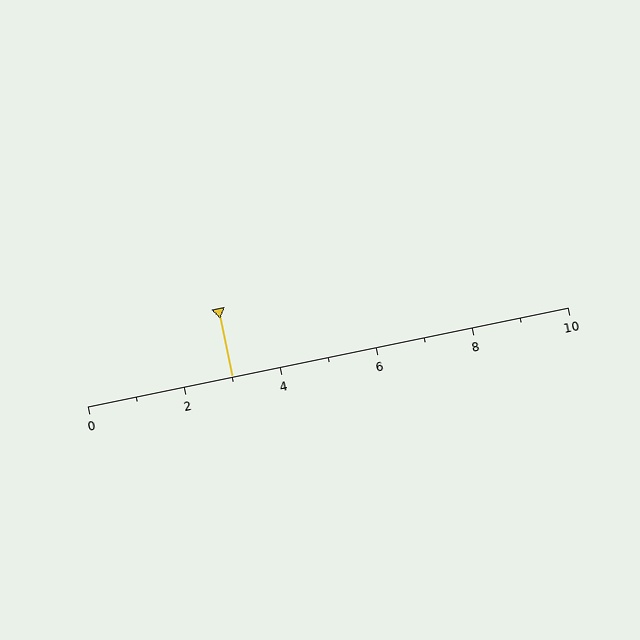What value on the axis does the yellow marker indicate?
The marker indicates approximately 3.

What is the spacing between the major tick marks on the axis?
The major ticks are spaced 2 apart.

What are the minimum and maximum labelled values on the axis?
The axis runs from 0 to 10.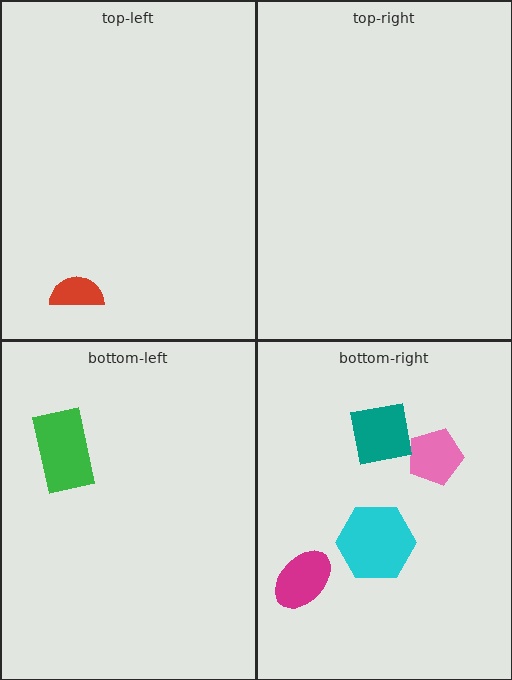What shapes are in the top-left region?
The red semicircle.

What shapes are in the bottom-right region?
The cyan hexagon, the pink pentagon, the magenta ellipse, the teal square.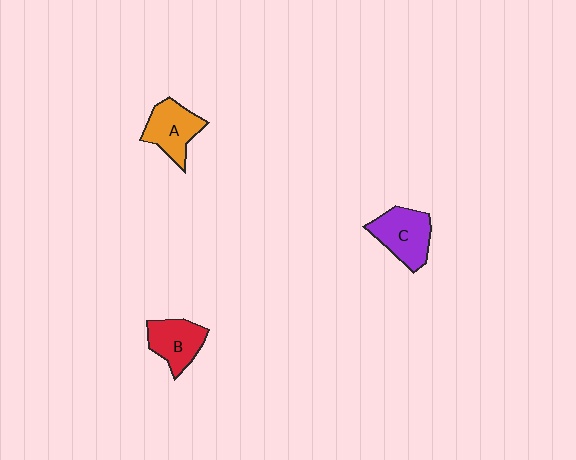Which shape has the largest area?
Shape C (purple).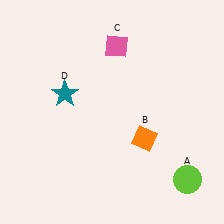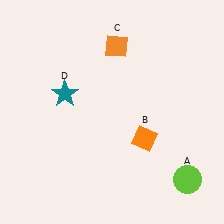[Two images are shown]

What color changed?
The diamond (C) changed from pink in Image 1 to orange in Image 2.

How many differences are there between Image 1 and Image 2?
There is 1 difference between the two images.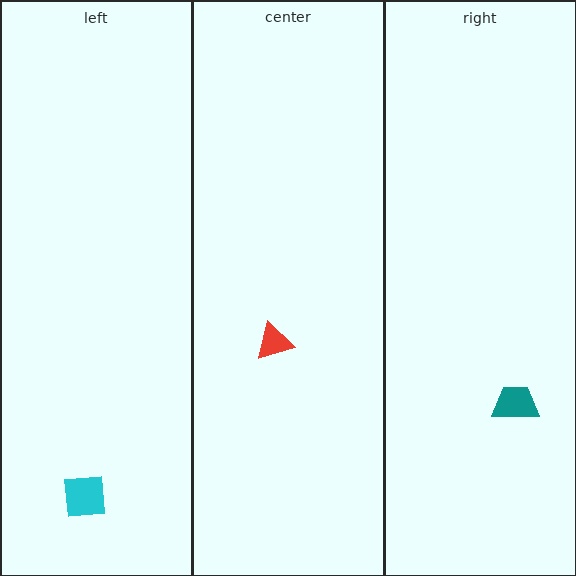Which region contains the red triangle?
The center region.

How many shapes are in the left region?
1.